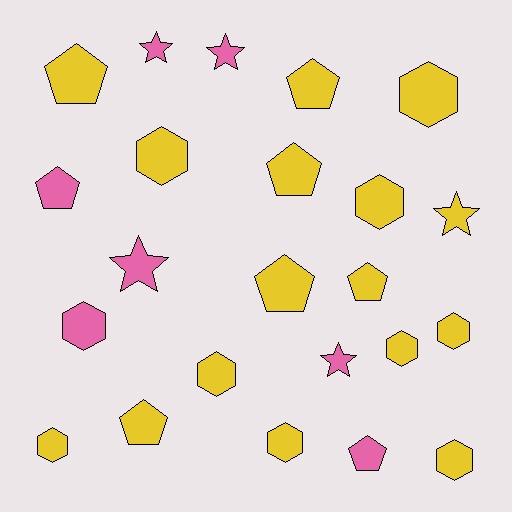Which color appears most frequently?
Yellow, with 16 objects.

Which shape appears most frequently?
Hexagon, with 10 objects.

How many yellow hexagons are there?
There are 9 yellow hexagons.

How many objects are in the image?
There are 23 objects.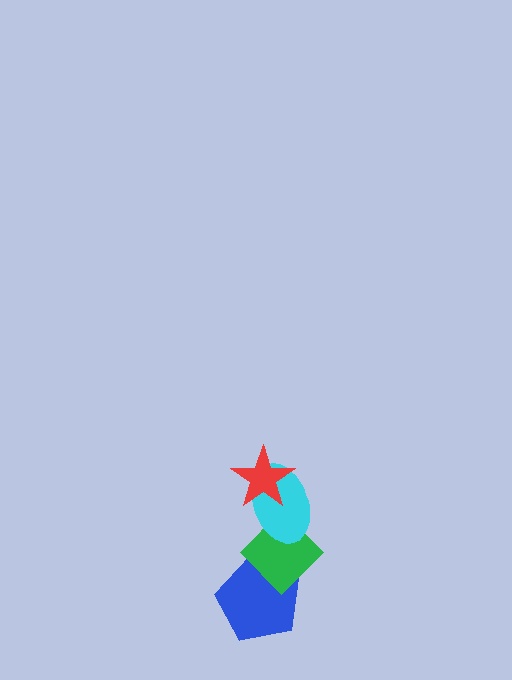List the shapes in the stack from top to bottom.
From top to bottom: the red star, the cyan ellipse, the green diamond, the blue pentagon.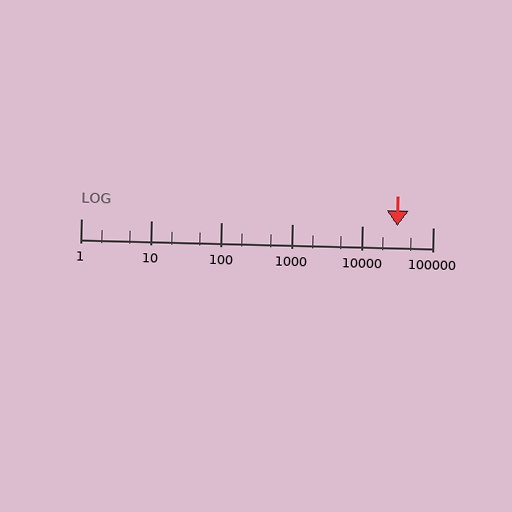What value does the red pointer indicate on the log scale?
The pointer indicates approximately 31000.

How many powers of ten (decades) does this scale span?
The scale spans 5 decades, from 1 to 100000.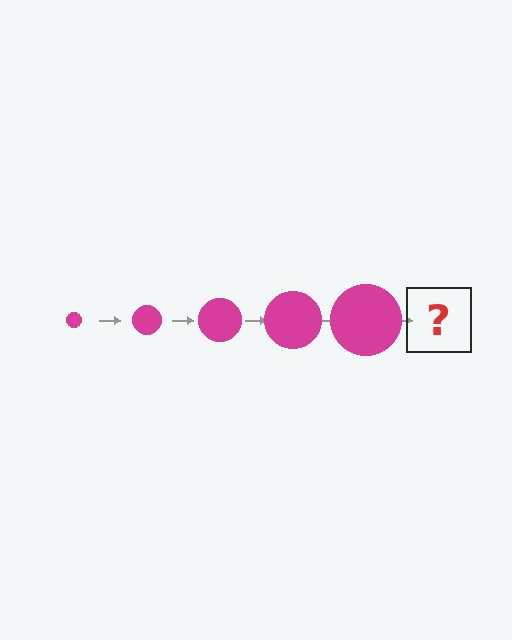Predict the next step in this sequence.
The next step is a magenta circle, larger than the previous one.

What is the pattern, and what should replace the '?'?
The pattern is that the circle gets progressively larger each step. The '?' should be a magenta circle, larger than the previous one.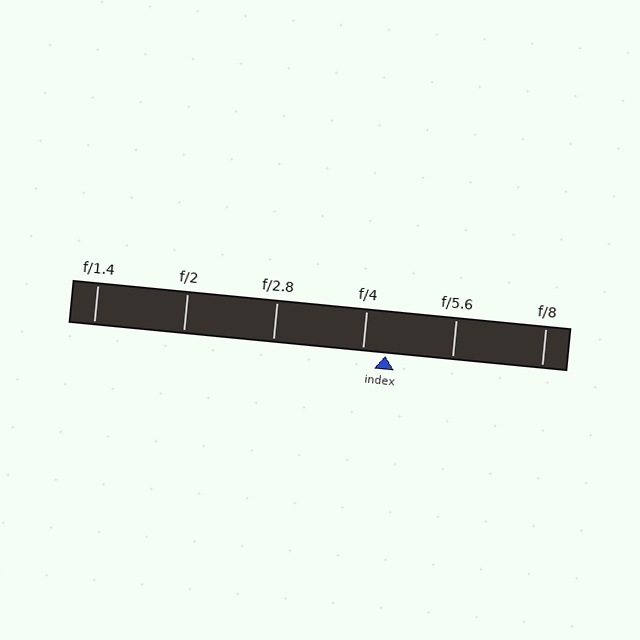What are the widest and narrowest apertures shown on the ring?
The widest aperture shown is f/1.4 and the narrowest is f/8.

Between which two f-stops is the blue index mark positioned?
The index mark is between f/4 and f/5.6.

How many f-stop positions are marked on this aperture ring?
There are 6 f-stop positions marked.